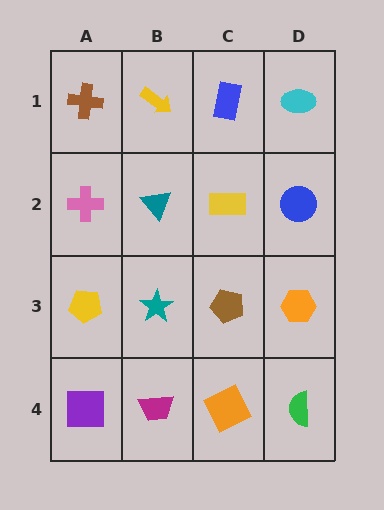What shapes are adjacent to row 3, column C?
A yellow rectangle (row 2, column C), an orange square (row 4, column C), a teal star (row 3, column B), an orange hexagon (row 3, column D).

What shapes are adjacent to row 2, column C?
A blue rectangle (row 1, column C), a brown pentagon (row 3, column C), a teal triangle (row 2, column B), a blue circle (row 2, column D).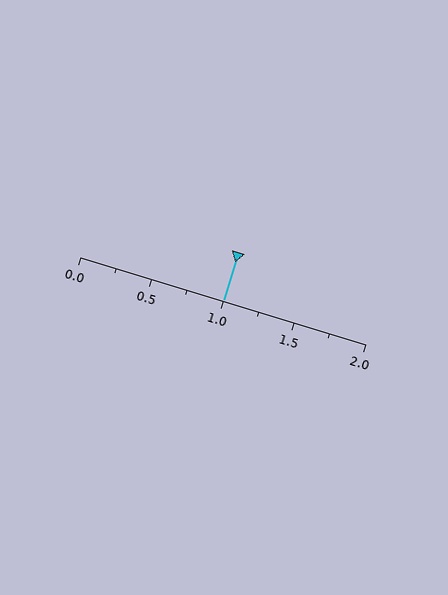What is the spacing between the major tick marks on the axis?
The major ticks are spaced 0.5 apart.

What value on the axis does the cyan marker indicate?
The marker indicates approximately 1.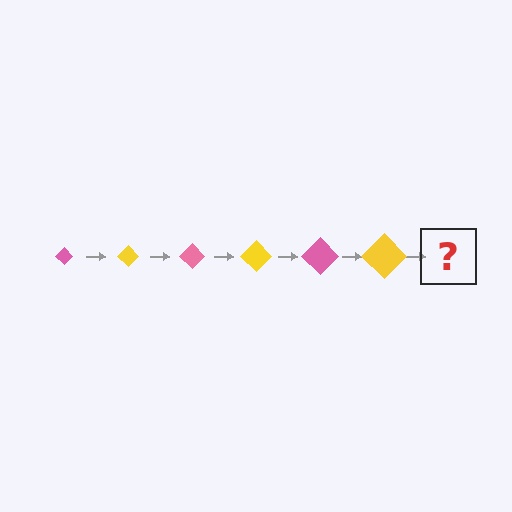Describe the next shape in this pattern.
It should be a pink diamond, larger than the previous one.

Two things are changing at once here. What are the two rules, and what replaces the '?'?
The two rules are that the diamond grows larger each step and the color cycles through pink and yellow. The '?' should be a pink diamond, larger than the previous one.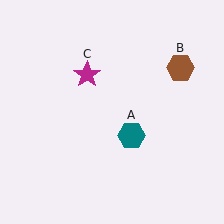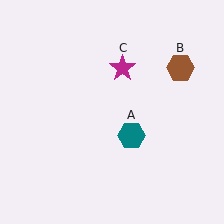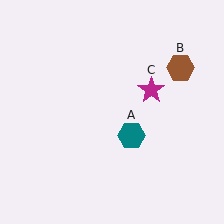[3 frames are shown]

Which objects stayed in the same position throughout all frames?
Teal hexagon (object A) and brown hexagon (object B) remained stationary.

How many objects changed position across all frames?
1 object changed position: magenta star (object C).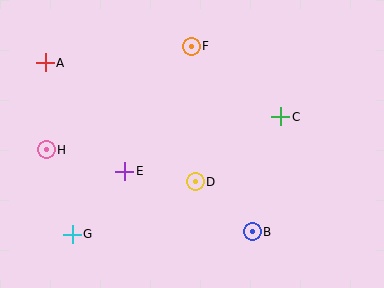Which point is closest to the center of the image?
Point D at (195, 182) is closest to the center.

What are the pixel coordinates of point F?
Point F is at (191, 46).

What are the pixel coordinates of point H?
Point H is at (46, 150).